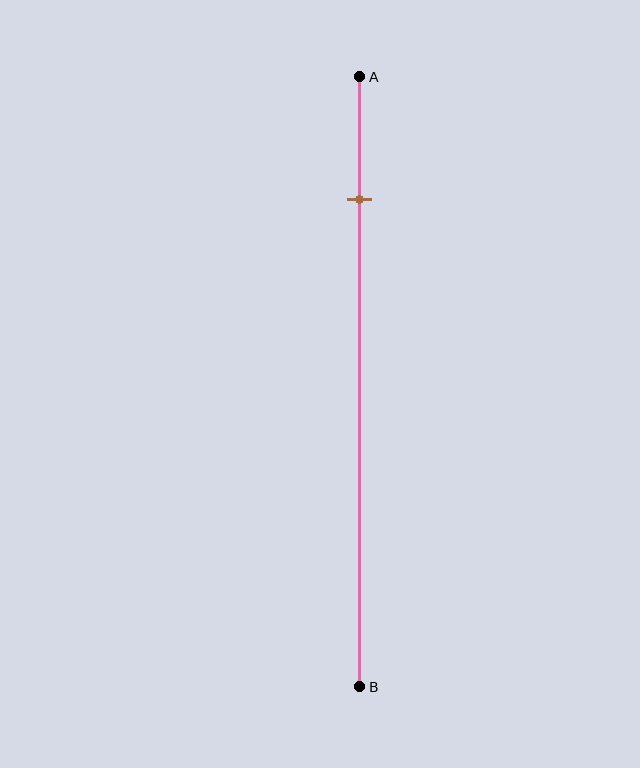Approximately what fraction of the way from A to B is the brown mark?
The brown mark is approximately 20% of the way from A to B.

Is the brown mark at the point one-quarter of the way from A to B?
No, the mark is at about 20% from A, not at the 25% one-quarter point.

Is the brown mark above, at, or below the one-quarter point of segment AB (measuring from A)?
The brown mark is above the one-quarter point of segment AB.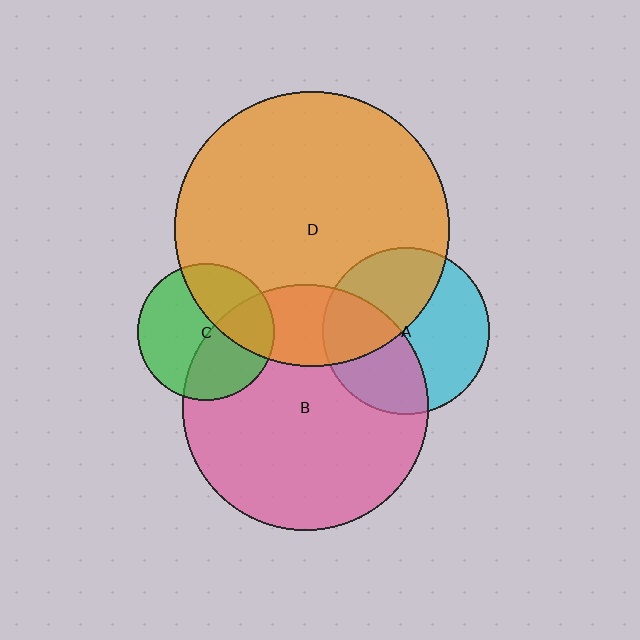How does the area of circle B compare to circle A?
Approximately 2.2 times.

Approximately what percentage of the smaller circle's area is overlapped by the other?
Approximately 45%.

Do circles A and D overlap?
Yes.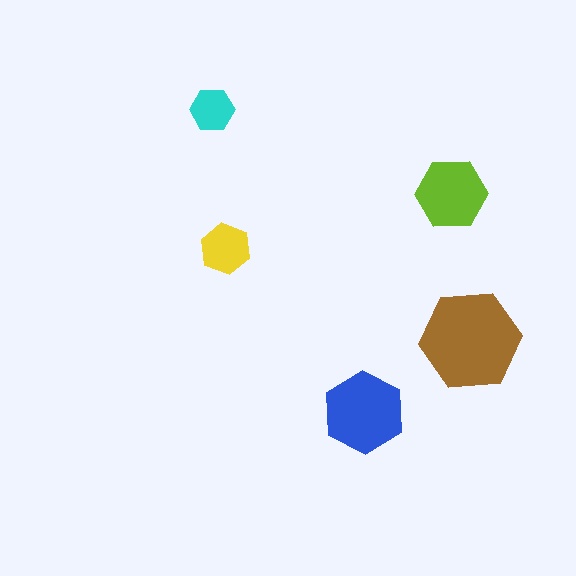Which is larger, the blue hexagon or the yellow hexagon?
The blue one.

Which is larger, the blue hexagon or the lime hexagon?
The blue one.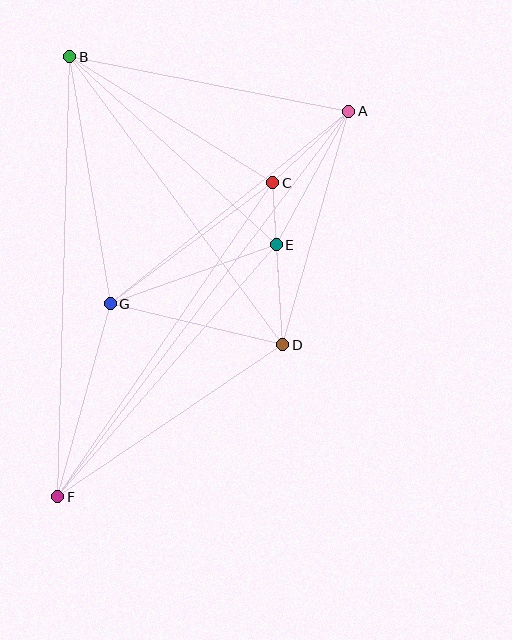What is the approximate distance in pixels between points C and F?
The distance between C and F is approximately 380 pixels.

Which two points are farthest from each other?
Points A and F are farthest from each other.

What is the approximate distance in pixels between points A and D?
The distance between A and D is approximately 243 pixels.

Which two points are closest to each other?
Points C and E are closest to each other.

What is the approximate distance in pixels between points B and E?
The distance between B and E is approximately 279 pixels.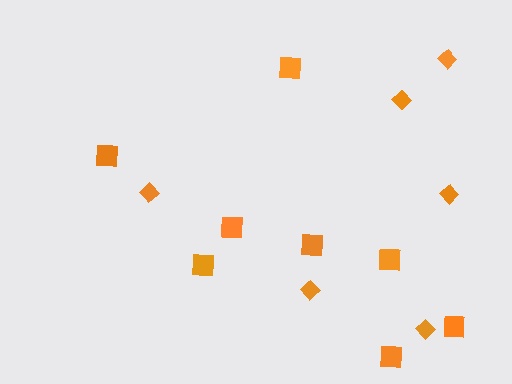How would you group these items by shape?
There are 2 groups: one group of squares (8) and one group of diamonds (6).